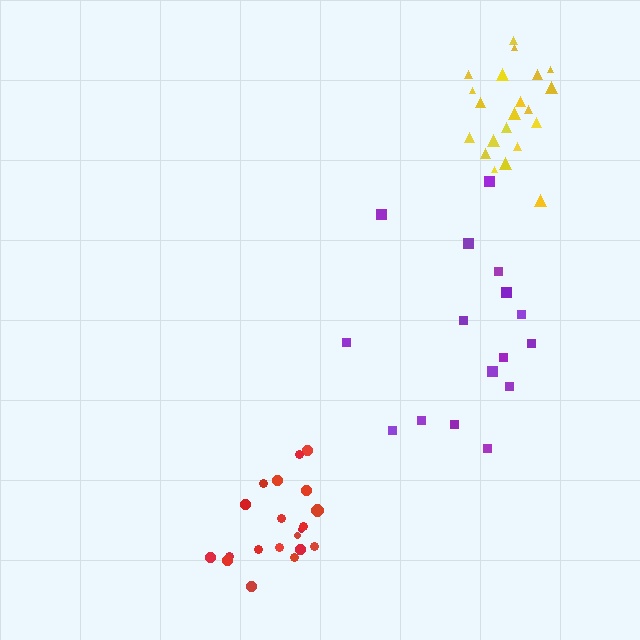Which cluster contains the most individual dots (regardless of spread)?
Yellow (21).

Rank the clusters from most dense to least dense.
yellow, red, purple.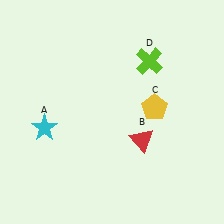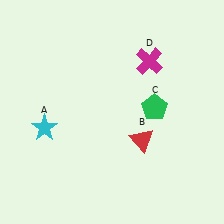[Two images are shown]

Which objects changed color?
C changed from yellow to green. D changed from lime to magenta.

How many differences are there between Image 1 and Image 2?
There are 2 differences between the two images.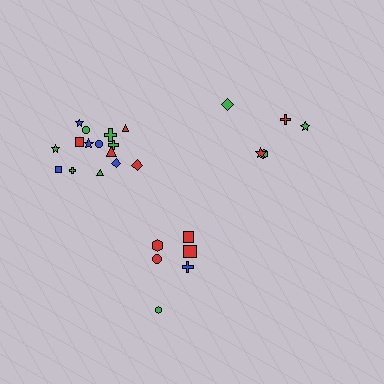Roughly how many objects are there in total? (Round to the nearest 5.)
Roughly 25 objects in total.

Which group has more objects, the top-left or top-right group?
The top-left group.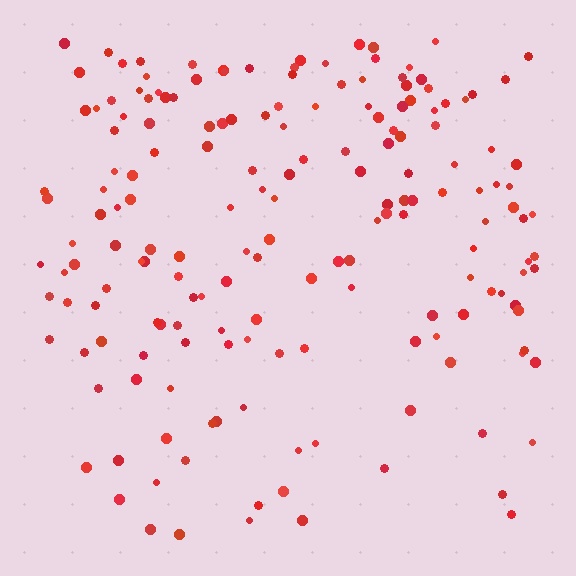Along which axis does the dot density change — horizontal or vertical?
Vertical.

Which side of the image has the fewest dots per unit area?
The bottom.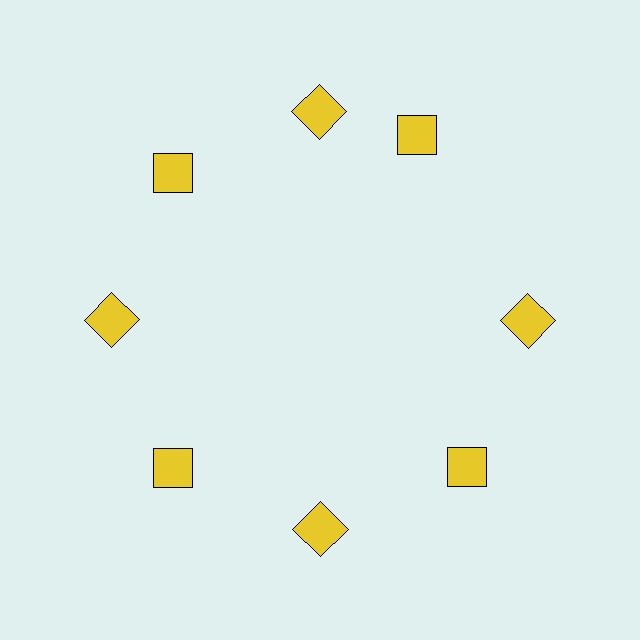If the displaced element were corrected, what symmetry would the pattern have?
It would have 8-fold rotational symmetry — the pattern would map onto itself every 45 degrees.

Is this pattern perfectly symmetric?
No. The 8 yellow squares are arranged in a ring, but one element near the 2 o'clock position is rotated out of alignment along the ring, breaking the 8-fold rotational symmetry.